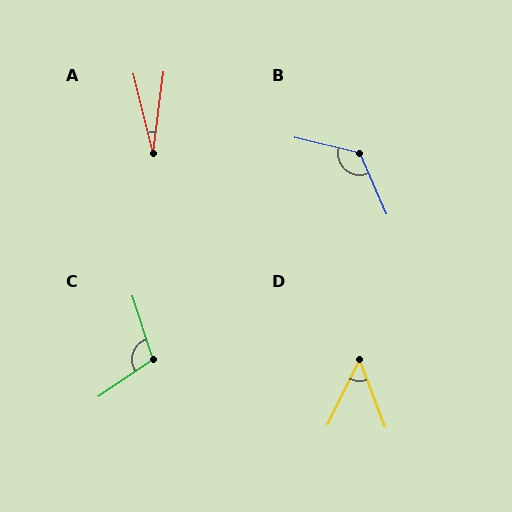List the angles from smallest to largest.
A (22°), D (47°), C (106°), B (128°).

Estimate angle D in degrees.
Approximately 47 degrees.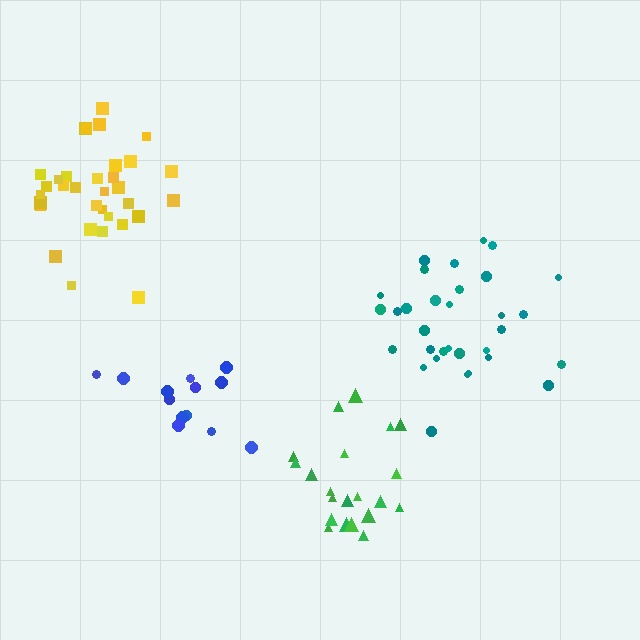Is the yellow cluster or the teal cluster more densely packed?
Yellow.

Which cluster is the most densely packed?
Yellow.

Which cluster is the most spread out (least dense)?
Green.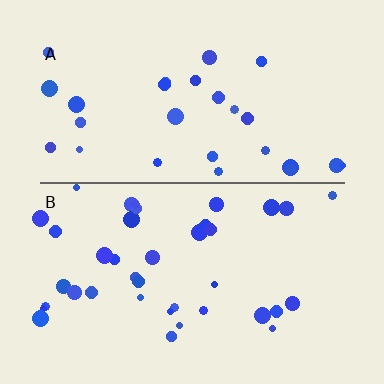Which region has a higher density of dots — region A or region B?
B (the bottom).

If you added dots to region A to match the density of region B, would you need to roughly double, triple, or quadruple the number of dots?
Approximately double.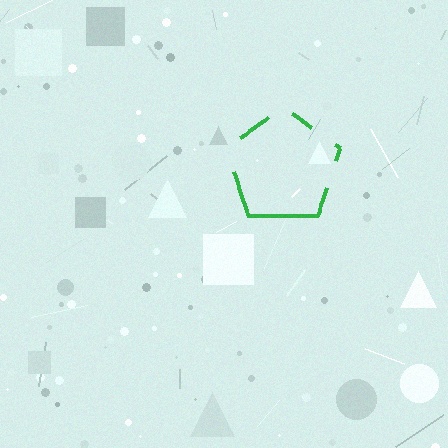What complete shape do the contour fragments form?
The contour fragments form a pentagon.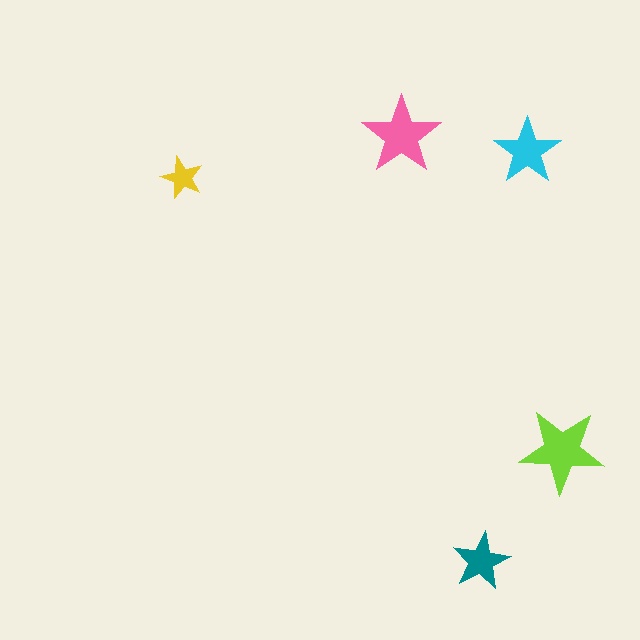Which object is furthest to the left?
The yellow star is leftmost.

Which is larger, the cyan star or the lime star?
The lime one.